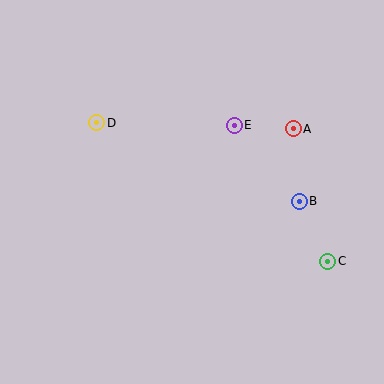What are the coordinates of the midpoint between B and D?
The midpoint between B and D is at (198, 162).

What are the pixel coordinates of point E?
Point E is at (234, 125).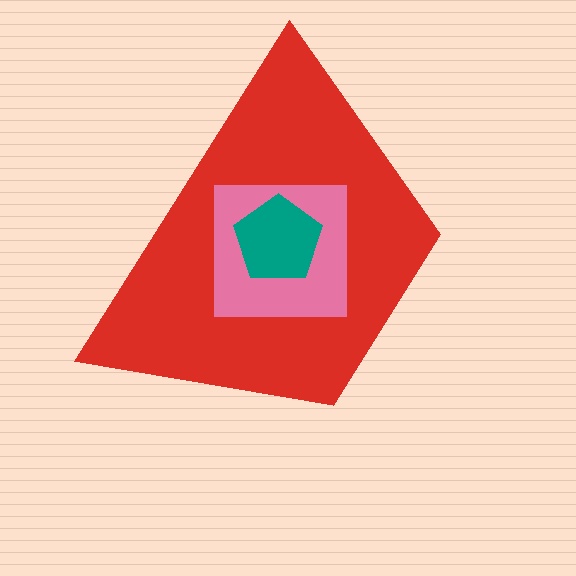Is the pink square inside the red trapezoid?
Yes.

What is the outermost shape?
The red trapezoid.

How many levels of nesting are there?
3.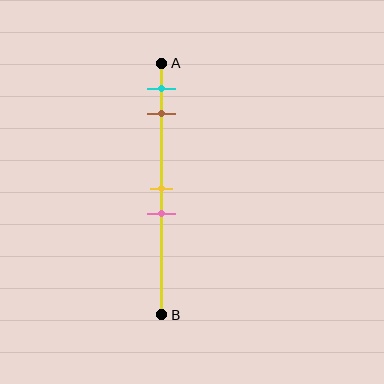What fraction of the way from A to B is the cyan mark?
The cyan mark is approximately 10% (0.1) of the way from A to B.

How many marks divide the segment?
There are 4 marks dividing the segment.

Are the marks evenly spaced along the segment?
No, the marks are not evenly spaced.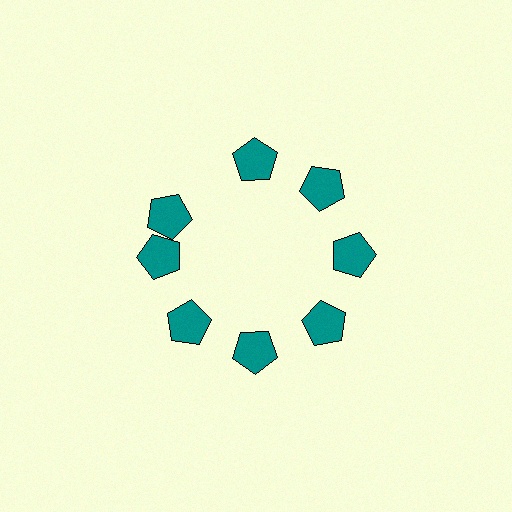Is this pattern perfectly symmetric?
No. The 8 teal pentagons are arranged in a ring, but one element near the 10 o'clock position is rotated out of alignment along the ring, breaking the 8-fold rotational symmetry.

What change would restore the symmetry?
The symmetry would be restored by rotating it back into even spacing with its neighbors so that all 8 pentagons sit at equal angles and equal distance from the center.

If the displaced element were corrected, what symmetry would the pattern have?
It would have 8-fold rotational symmetry — the pattern would map onto itself every 45 degrees.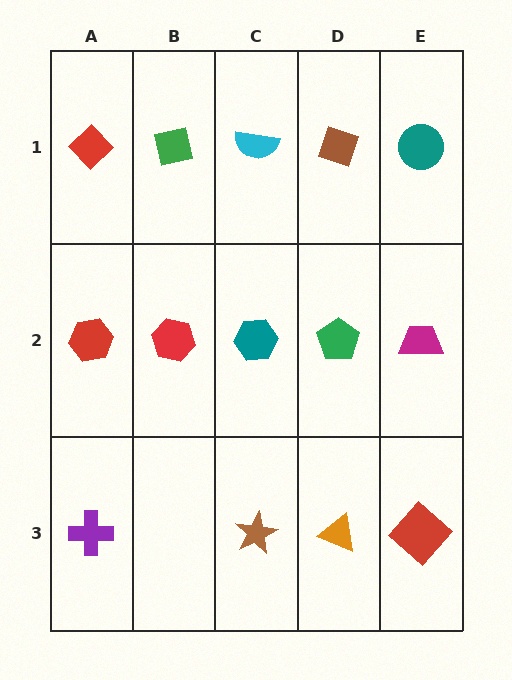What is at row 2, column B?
A red hexagon.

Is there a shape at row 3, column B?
No, that cell is empty.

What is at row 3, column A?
A purple cross.